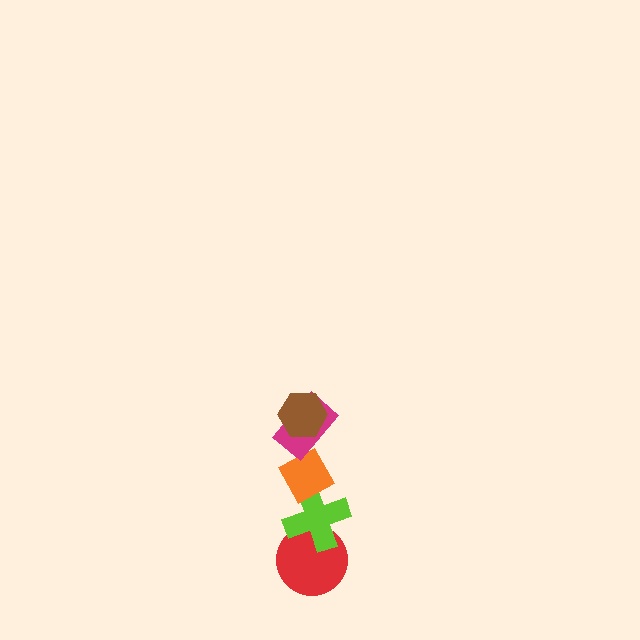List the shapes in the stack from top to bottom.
From top to bottom: the brown hexagon, the magenta rectangle, the orange diamond, the lime cross, the red circle.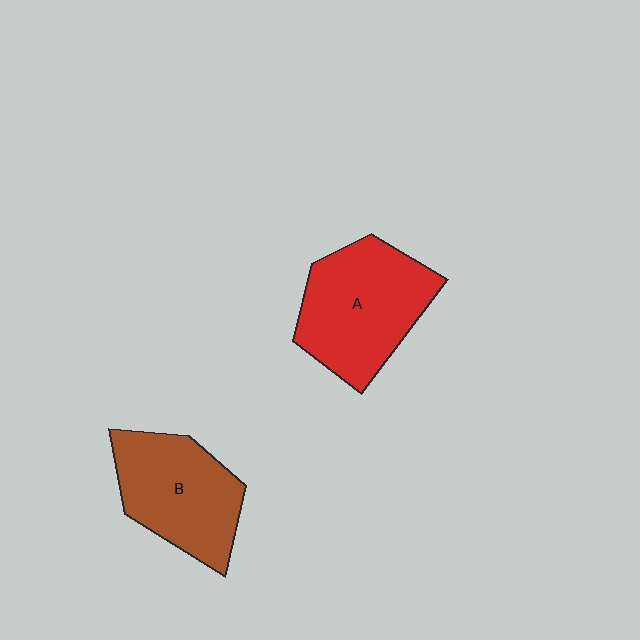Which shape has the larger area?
Shape A (red).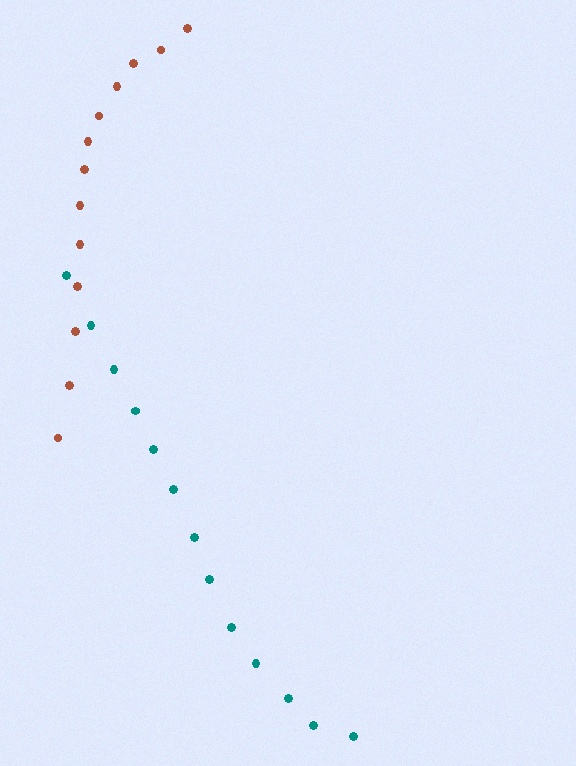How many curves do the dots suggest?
There are 2 distinct paths.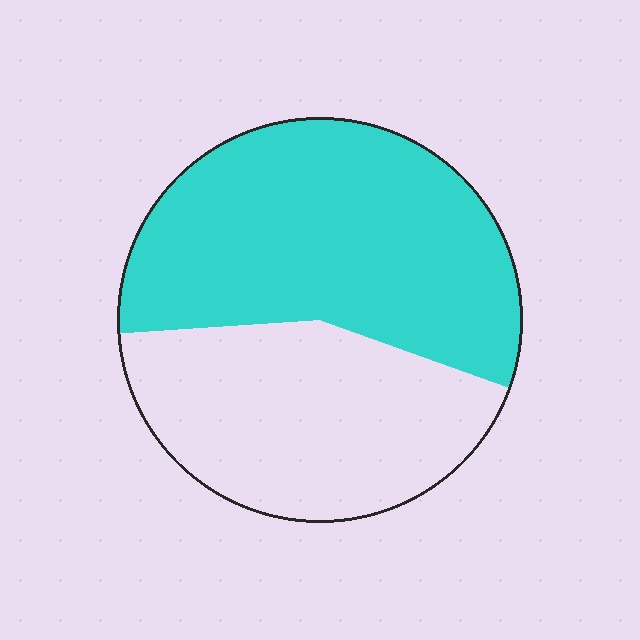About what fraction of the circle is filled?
About three fifths (3/5).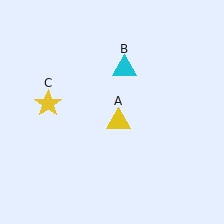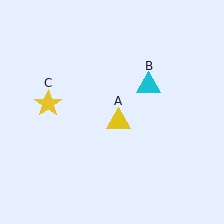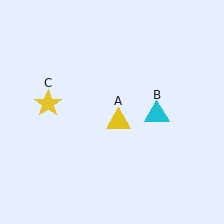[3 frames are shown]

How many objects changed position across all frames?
1 object changed position: cyan triangle (object B).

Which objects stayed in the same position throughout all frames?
Yellow triangle (object A) and yellow star (object C) remained stationary.